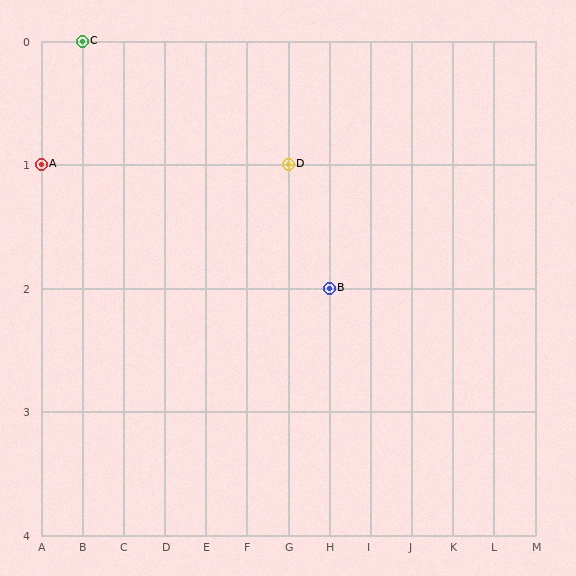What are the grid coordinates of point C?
Point C is at grid coordinates (B, 0).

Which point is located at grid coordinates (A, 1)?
Point A is at (A, 1).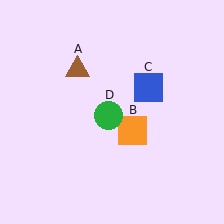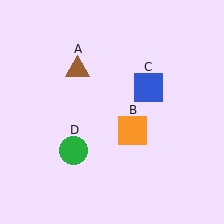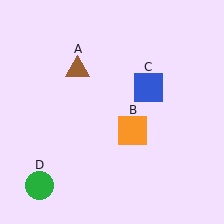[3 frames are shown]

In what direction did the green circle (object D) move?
The green circle (object D) moved down and to the left.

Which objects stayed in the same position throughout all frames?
Brown triangle (object A) and orange square (object B) and blue square (object C) remained stationary.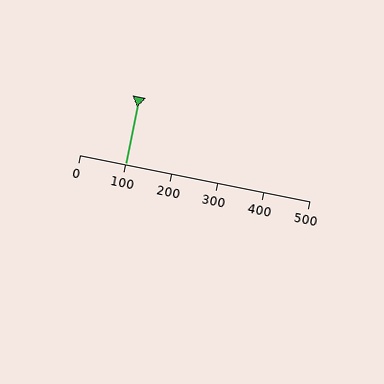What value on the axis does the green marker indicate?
The marker indicates approximately 100.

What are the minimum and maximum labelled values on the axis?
The axis runs from 0 to 500.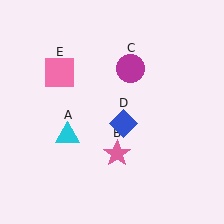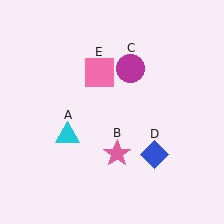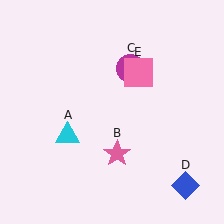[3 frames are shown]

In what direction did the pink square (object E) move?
The pink square (object E) moved right.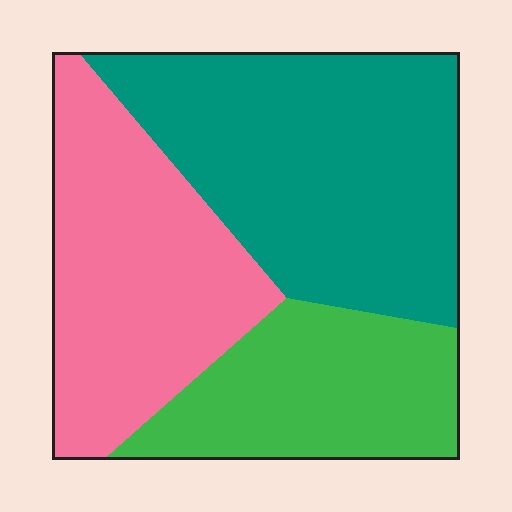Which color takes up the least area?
Green, at roughly 25%.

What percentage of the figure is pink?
Pink takes up about one third (1/3) of the figure.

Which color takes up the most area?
Teal, at roughly 45%.